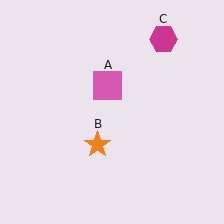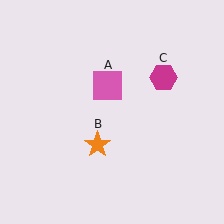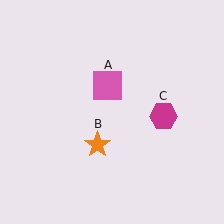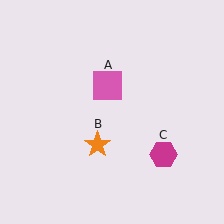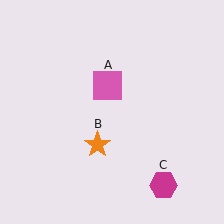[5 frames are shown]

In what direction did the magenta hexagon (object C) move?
The magenta hexagon (object C) moved down.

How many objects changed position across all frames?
1 object changed position: magenta hexagon (object C).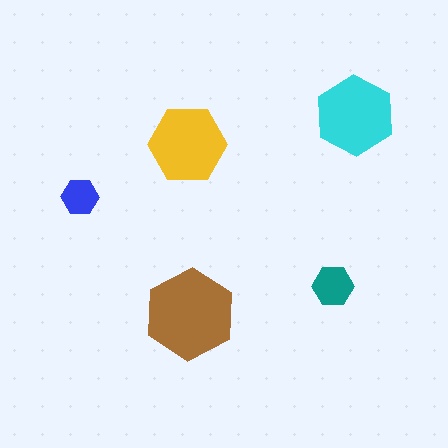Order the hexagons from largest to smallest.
the brown one, the cyan one, the yellow one, the teal one, the blue one.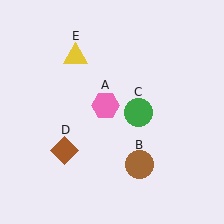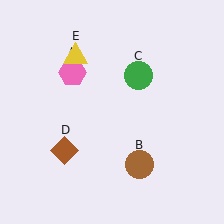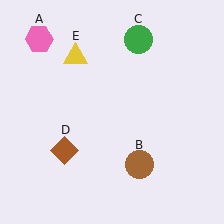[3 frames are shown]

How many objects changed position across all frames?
2 objects changed position: pink hexagon (object A), green circle (object C).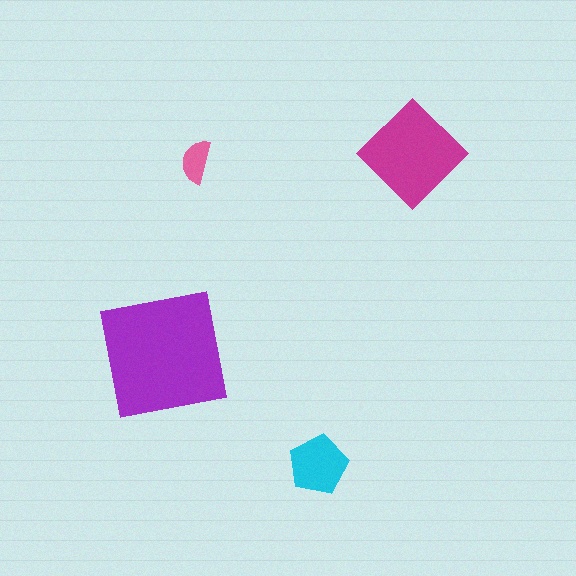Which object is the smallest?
The pink semicircle.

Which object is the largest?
The purple square.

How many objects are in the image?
There are 4 objects in the image.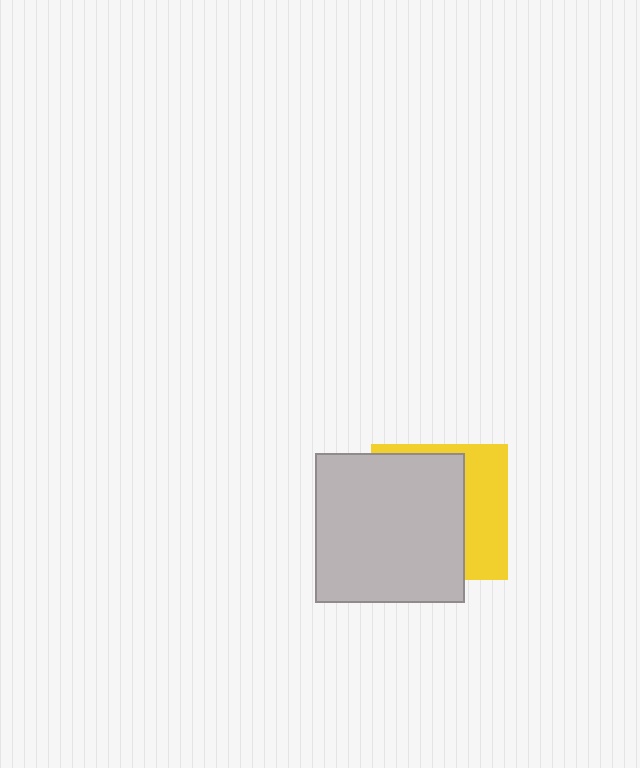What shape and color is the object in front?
The object in front is a light gray square.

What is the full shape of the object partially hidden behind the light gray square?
The partially hidden object is a yellow square.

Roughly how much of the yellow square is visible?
A small part of it is visible (roughly 36%).